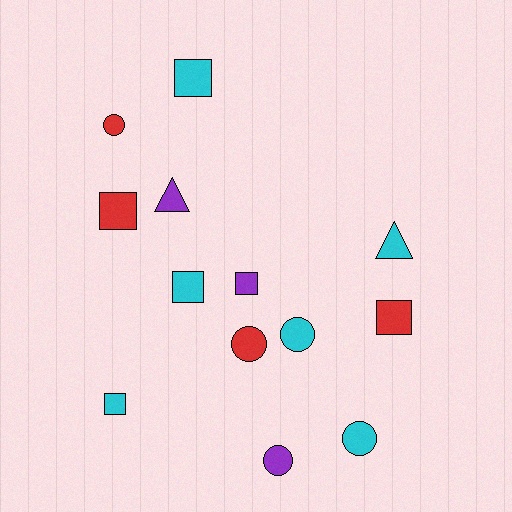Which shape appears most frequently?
Square, with 6 objects.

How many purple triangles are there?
There is 1 purple triangle.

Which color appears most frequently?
Cyan, with 6 objects.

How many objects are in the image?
There are 13 objects.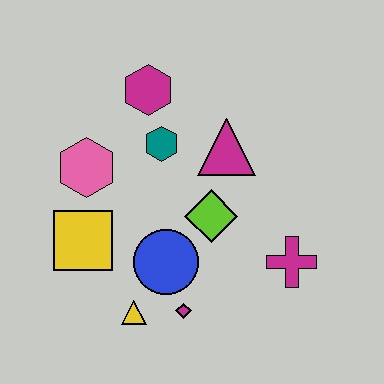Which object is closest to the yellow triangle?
The magenta diamond is closest to the yellow triangle.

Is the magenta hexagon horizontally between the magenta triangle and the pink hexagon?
Yes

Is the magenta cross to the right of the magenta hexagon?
Yes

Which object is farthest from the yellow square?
The magenta cross is farthest from the yellow square.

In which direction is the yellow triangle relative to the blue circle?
The yellow triangle is below the blue circle.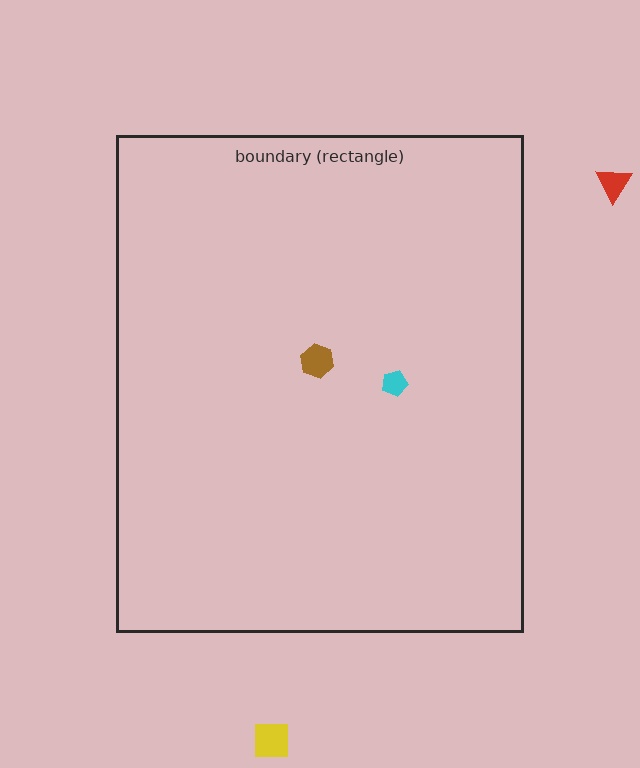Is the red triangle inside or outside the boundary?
Outside.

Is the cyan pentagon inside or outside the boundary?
Inside.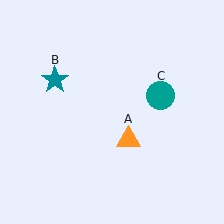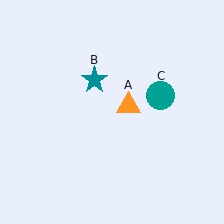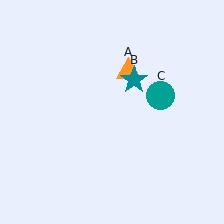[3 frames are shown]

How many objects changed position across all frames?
2 objects changed position: orange triangle (object A), teal star (object B).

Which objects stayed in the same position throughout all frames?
Teal circle (object C) remained stationary.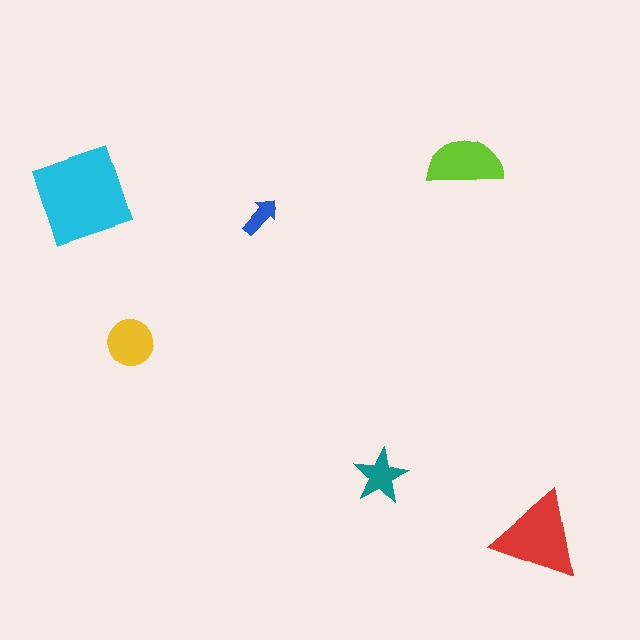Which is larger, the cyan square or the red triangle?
The cyan square.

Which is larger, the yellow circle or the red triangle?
The red triangle.